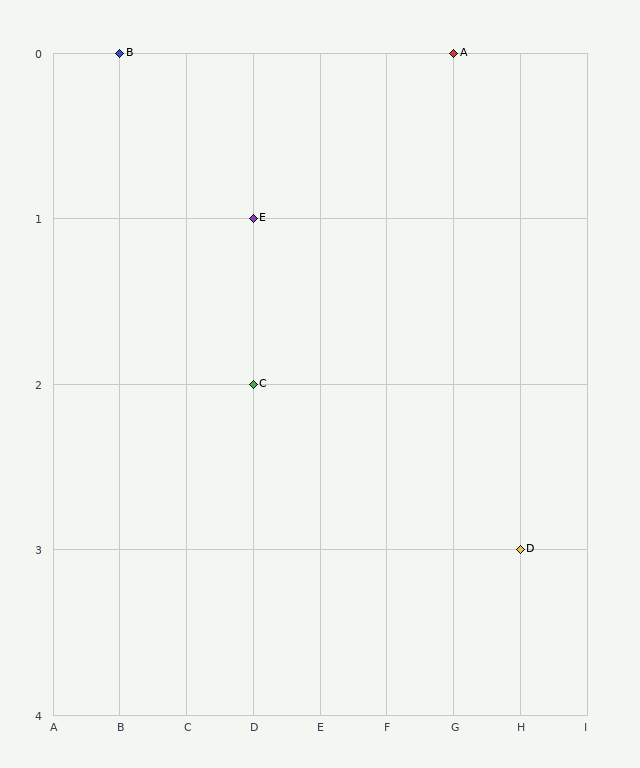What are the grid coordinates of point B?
Point B is at grid coordinates (B, 0).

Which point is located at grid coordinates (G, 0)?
Point A is at (G, 0).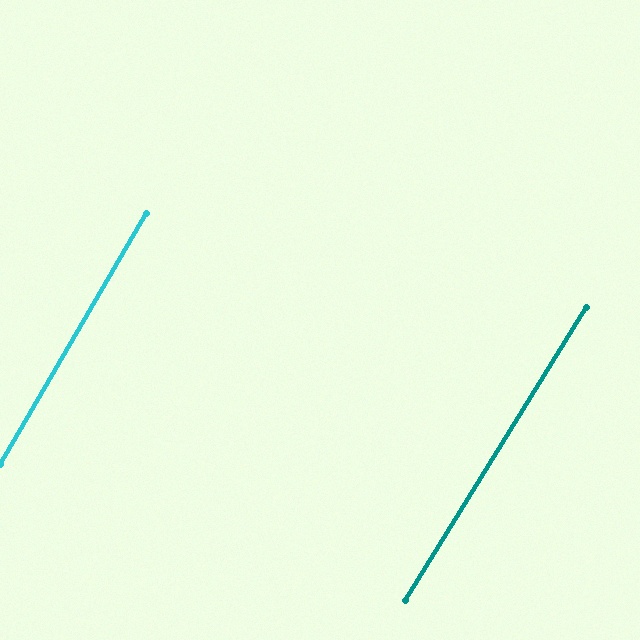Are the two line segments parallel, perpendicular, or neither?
Parallel — their directions differ by only 1.6°.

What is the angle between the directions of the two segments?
Approximately 2 degrees.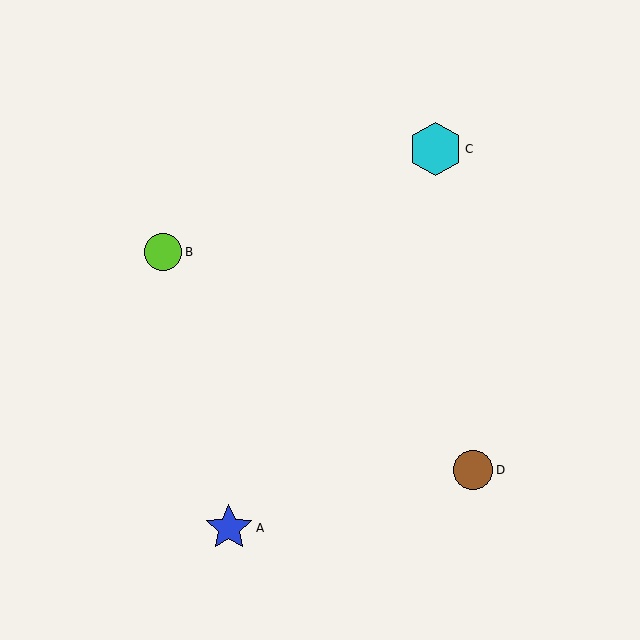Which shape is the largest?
The cyan hexagon (labeled C) is the largest.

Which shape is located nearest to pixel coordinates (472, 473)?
The brown circle (labeled D) at (473, 470) is nearest to that location.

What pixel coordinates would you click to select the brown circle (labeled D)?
Click at (473, 470) to select the brown circle D.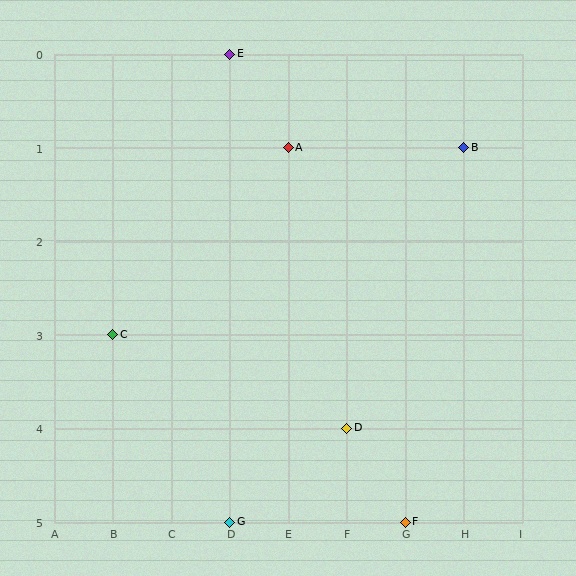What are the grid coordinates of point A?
Point A is at grid coordinates (E, 1).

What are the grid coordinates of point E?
Point E is at grid coordinates (D, 0).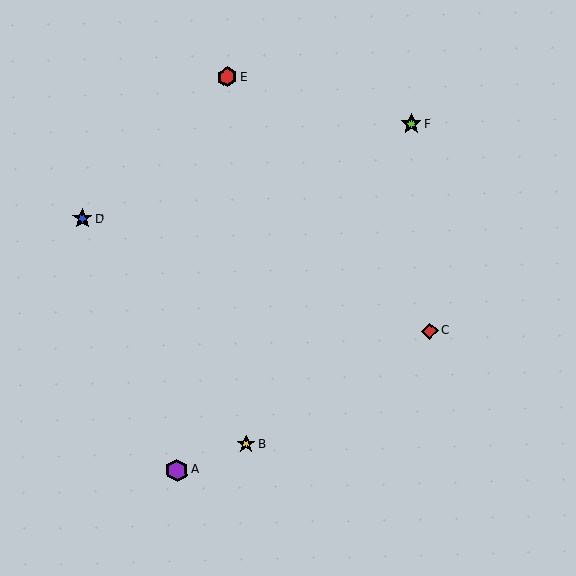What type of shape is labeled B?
Shape B is a yellow star.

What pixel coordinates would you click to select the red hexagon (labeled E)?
Click at (227, 77) to select the red hexagon E.